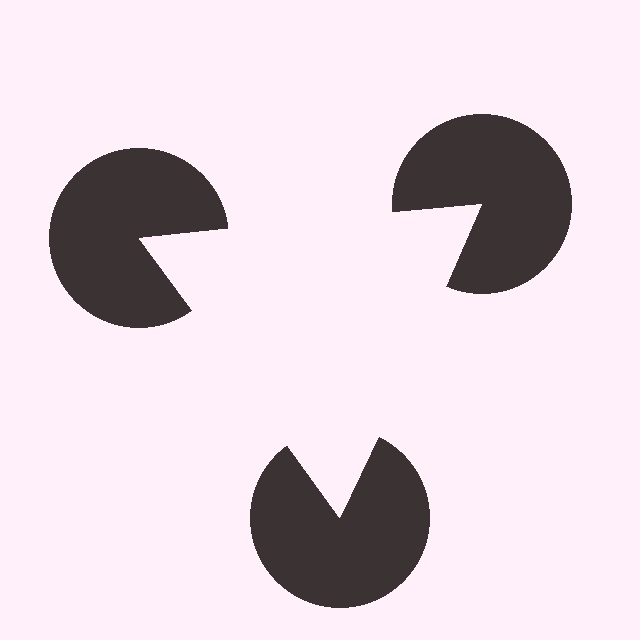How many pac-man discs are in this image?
There are 3 — one at each vertex of the illusory triangle.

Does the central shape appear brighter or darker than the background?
It typically appears slightly brighter than the background, even though no actual brightness change is drawn.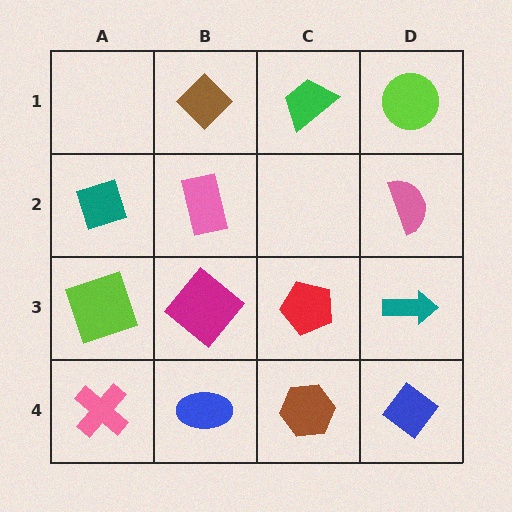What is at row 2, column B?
A pink rectangle.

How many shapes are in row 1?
3 shapes.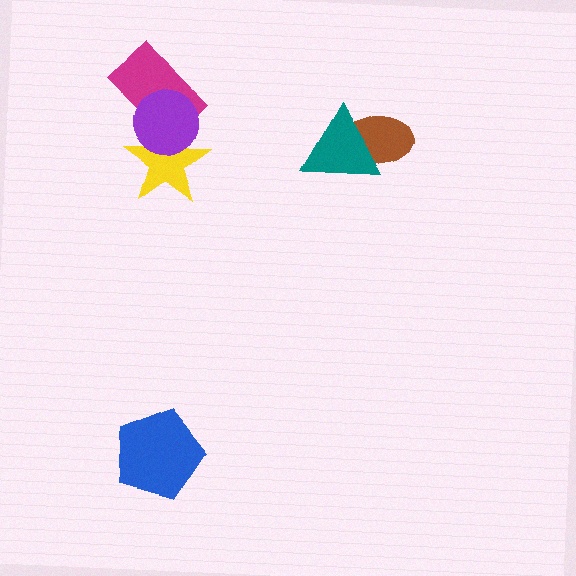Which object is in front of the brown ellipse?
The teal triangle is in front of the brown ellipse.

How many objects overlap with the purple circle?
2 objects overlap with the purple circle.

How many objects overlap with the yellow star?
2 objects overlap with the yellow star.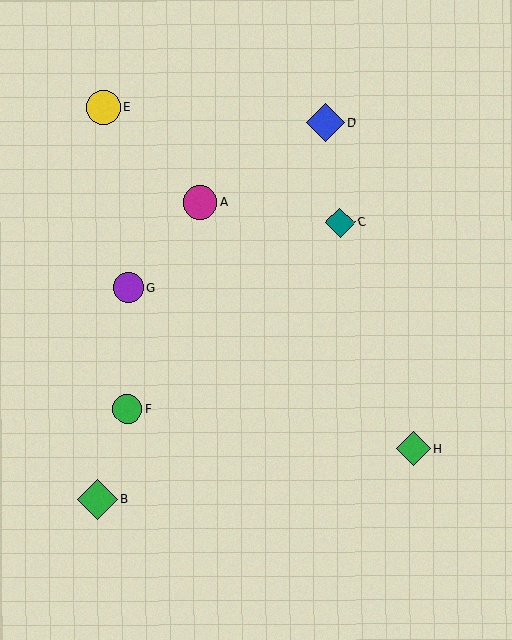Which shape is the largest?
The green diamond (labeled B) is the largest.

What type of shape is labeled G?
Shape G is a purple circle.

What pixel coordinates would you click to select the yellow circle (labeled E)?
Click at (104, 107) to select the yellow circle E.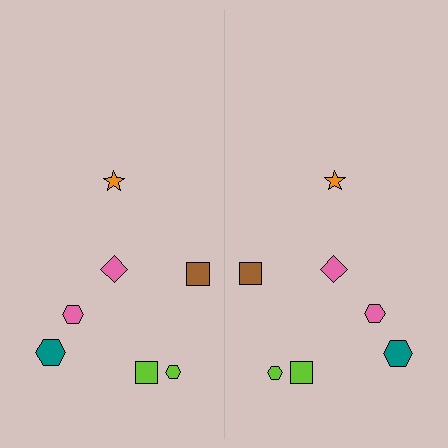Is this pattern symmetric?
Yes, this pattern has bilateral (reflection) symmetry.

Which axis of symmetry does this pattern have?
The pattern has a vertical axis of symmetry running through the center of the image.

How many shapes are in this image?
There are 14 shapes in this image.